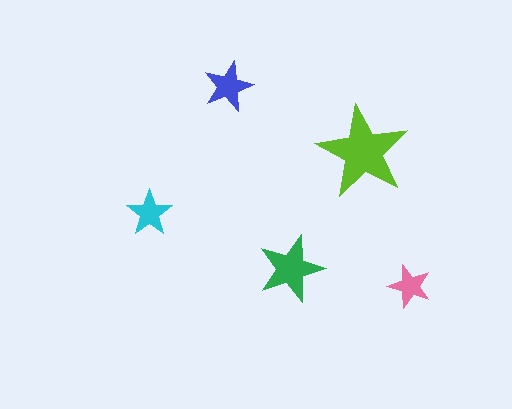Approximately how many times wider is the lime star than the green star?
About 1.5 times wider.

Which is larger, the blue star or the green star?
The green one.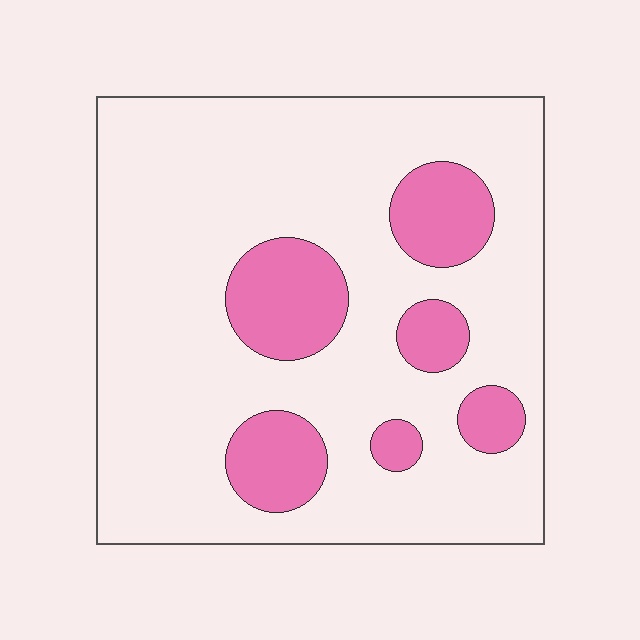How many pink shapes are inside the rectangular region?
6.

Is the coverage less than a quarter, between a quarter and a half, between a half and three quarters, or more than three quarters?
Less than a quarter.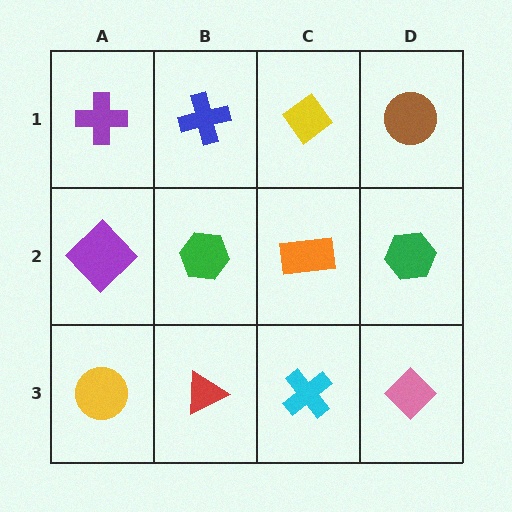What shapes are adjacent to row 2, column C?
A yellow diamond (row 1, column C), a cyan cross (row 3, column C), a green hexagon (row 2, column B), a green hexagon (row 2, column D).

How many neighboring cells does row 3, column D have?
2.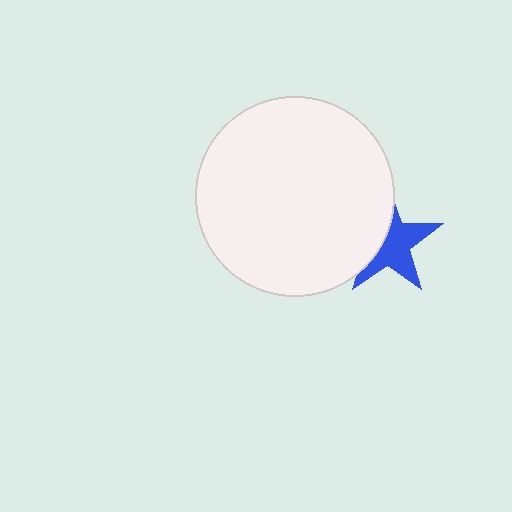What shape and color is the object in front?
The object in front is a white circle.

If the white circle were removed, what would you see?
You would see the complete blue star.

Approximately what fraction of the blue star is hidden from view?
Roughly 42% of the blue star is hidden behind the white circle.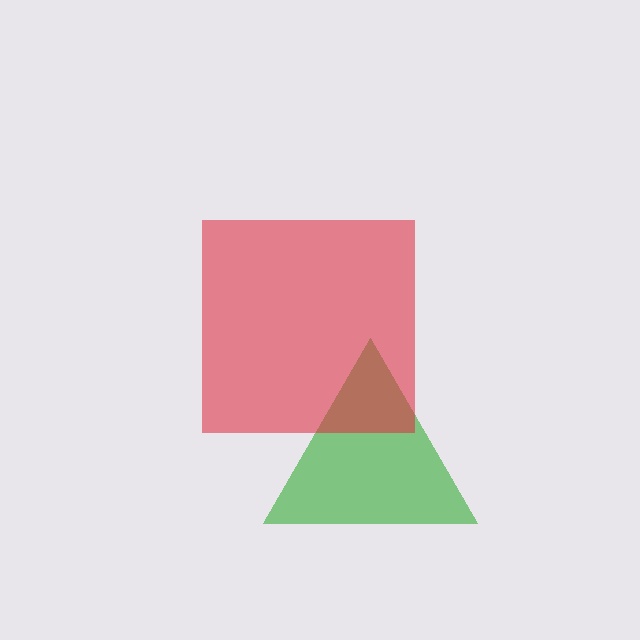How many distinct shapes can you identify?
There are 2 distinct shapes: a green triangle, a red square.